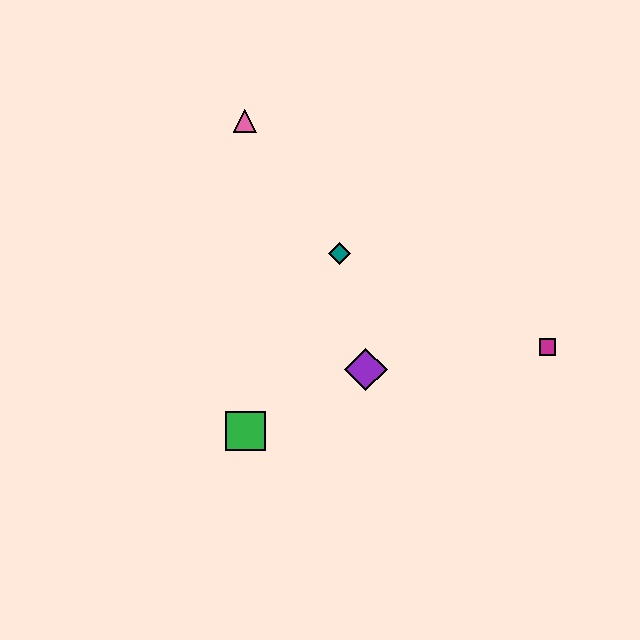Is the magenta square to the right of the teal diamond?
Yes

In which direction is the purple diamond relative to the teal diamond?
The purple diamond is below the teal diamond.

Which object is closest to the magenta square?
The purple diamond is closest to the magenta square.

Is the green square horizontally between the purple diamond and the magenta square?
No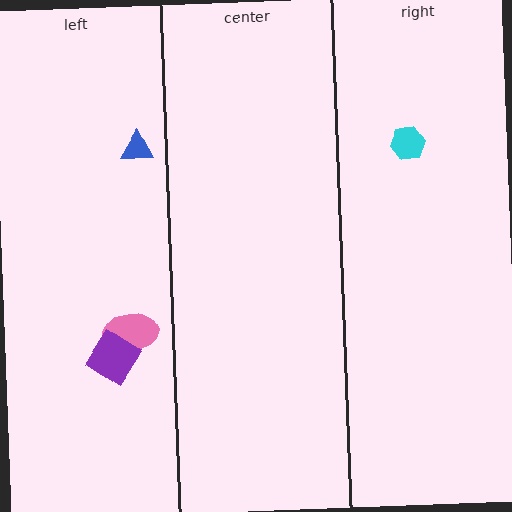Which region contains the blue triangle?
The left region.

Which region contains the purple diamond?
The left region.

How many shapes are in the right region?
1.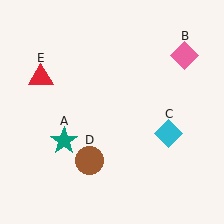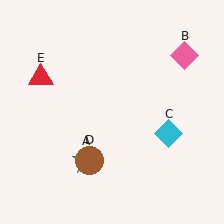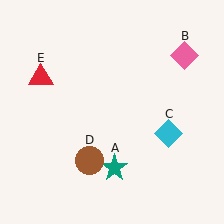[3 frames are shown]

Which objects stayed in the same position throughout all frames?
Pink diamond (object B) and cyan diamond (object C) and brown circle (object D) and red triangle (object E) remained stationary.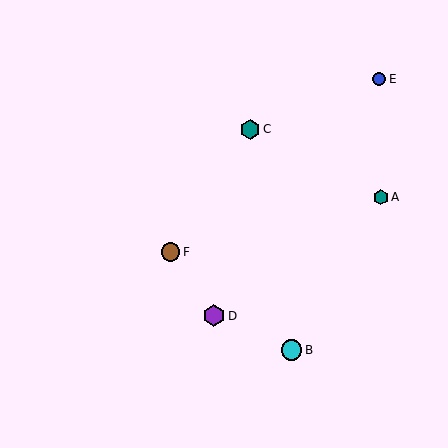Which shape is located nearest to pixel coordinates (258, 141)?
The teal hexagon (labeled C) at (251, 130) is nearest to that location.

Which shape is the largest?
The purple hexagon (labeled D) is the largest.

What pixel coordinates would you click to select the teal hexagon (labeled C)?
Click at (251, 130) to select the teal hexagon C.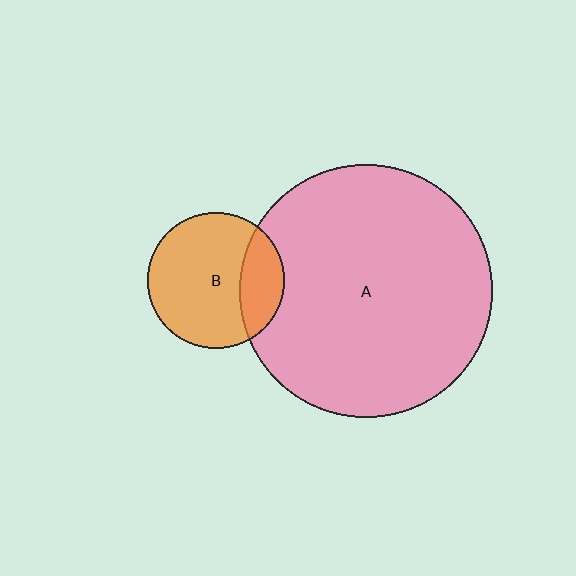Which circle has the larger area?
Circle A (pink).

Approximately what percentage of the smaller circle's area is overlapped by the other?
Approximately 25%.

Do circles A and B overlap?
Yes.